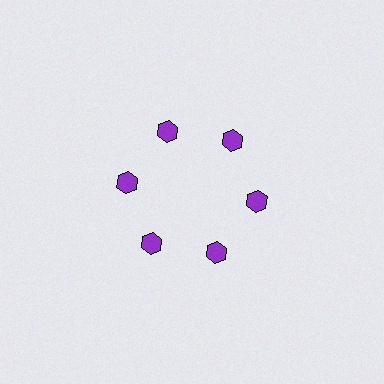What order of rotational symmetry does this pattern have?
This pattern has 6-fold rotational symmetry.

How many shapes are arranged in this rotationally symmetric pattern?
There are 6 shapes, arranged in 6 groups of 1.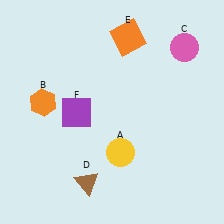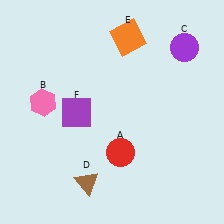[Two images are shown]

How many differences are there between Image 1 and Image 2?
There are 3 differences between the two images.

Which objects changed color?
A changed from yellow to red. B changed from orange to pink. C changed from pink to purple.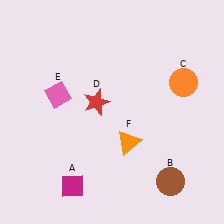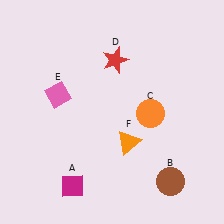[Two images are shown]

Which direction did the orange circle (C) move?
The orange circle (C) moved left.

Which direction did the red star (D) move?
The red star (D) moved up.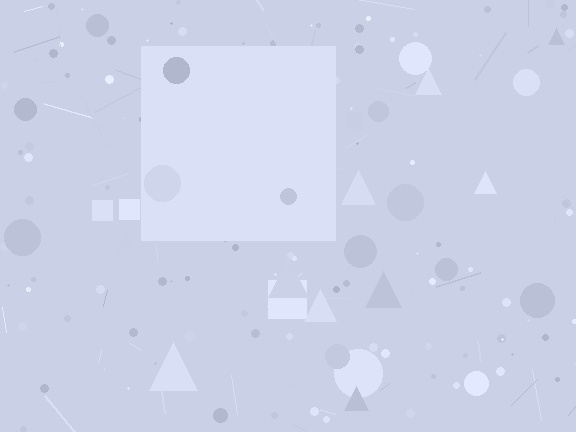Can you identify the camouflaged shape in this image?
The camouflaged shape is a square.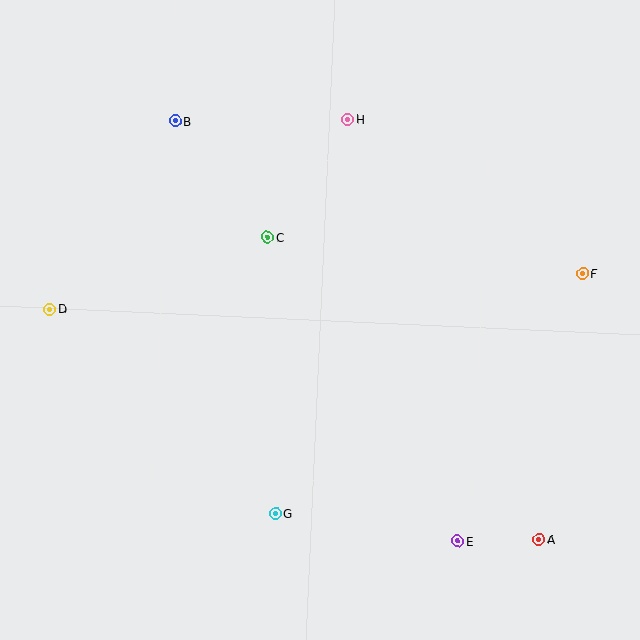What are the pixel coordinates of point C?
Point C is at (268, 237).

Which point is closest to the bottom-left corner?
Point G is closest to the bottom-left corner.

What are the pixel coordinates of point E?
Point E is at (458, 541).